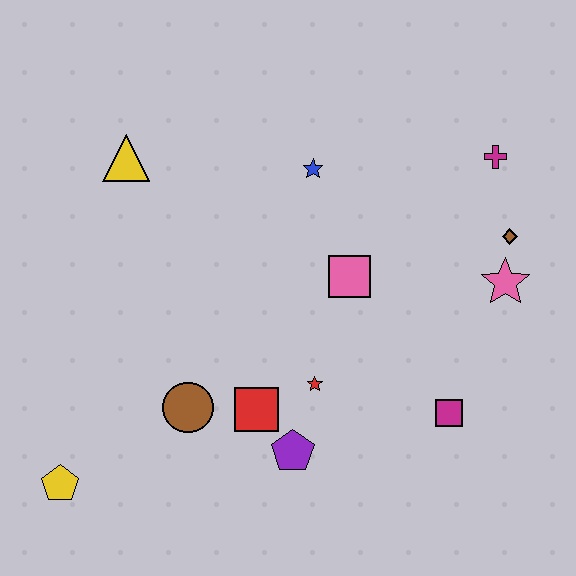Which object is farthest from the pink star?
The yellow pentagon is farthest from the pink star.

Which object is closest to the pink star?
The brown diamond is closest to the pink star.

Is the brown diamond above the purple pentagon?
Yes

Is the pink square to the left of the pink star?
Yes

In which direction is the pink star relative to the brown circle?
The pink star is to the right of the brown circle.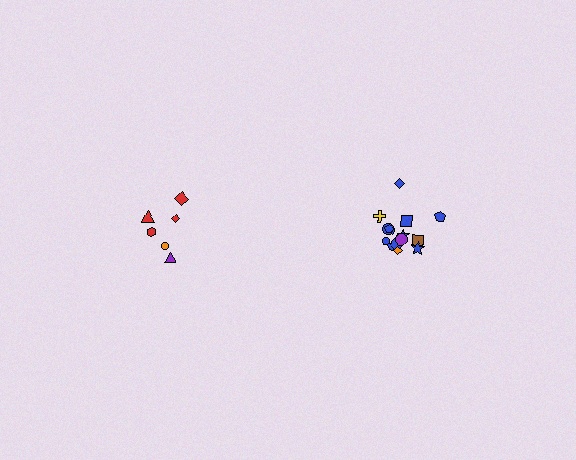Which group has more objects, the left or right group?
The right group.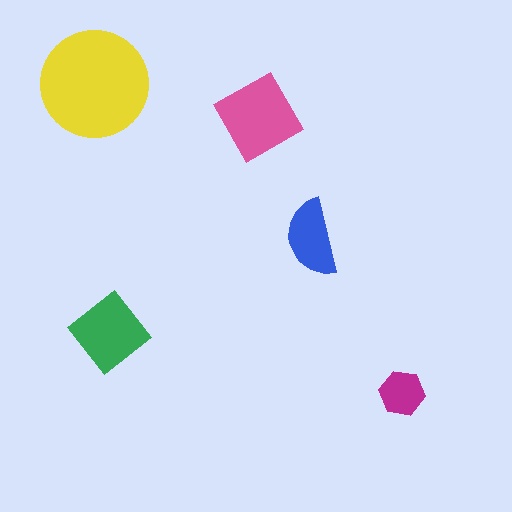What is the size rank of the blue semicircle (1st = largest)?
4th.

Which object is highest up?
The yellow circle is topmost.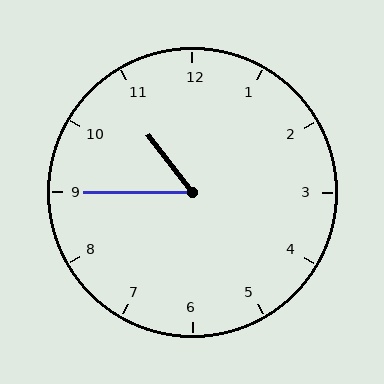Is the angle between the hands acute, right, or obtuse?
It is acute.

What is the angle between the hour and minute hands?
Approximately 52 degrees.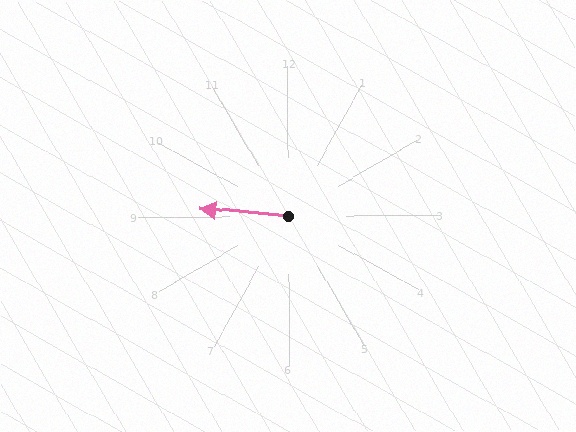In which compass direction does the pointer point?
West.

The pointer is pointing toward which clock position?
Roughly 9 o'clock.